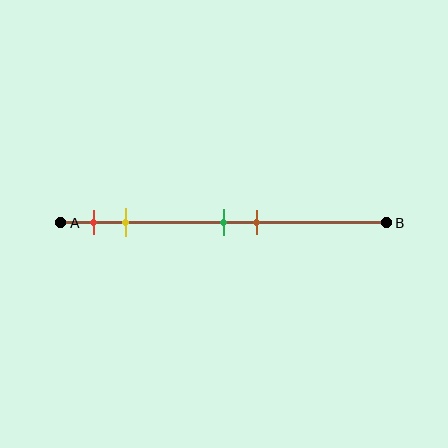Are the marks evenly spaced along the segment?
No, the marks are not evenly spaced.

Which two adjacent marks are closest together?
The green and brown marks are the closest adjacent pair.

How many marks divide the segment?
There are 4 marks dividing the segment.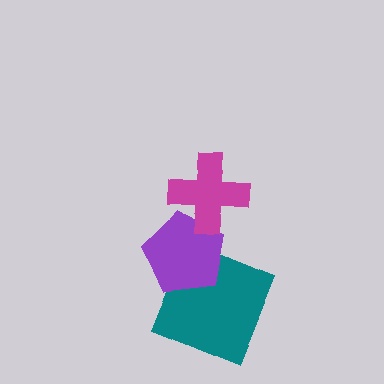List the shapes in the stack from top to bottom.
From top to bottom: the magenta cross, the purple pentagon, the teal square.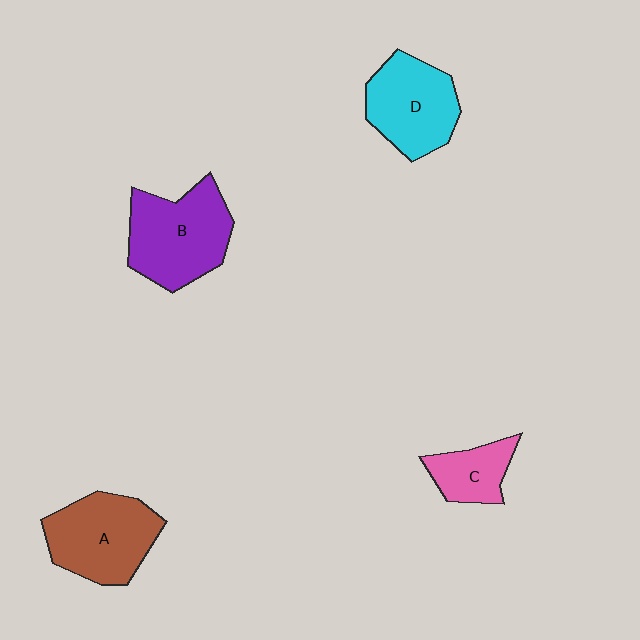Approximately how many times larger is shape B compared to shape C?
Approximately 2.0 times.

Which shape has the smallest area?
Shape C (pink).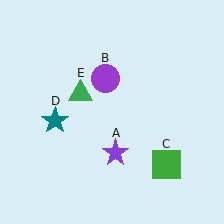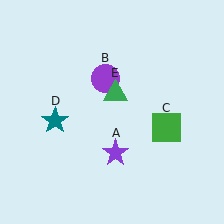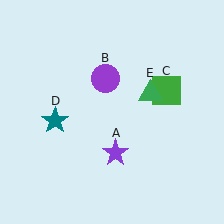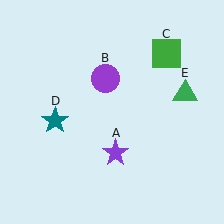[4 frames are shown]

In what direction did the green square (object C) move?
The green square (object C) moved up.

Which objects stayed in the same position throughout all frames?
Purple star (object A) and purple circle (object B) and teal star (object D) remained stationary.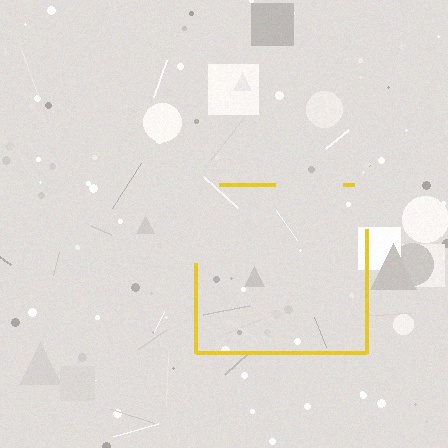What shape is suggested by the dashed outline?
The dashed outline suggests a square.